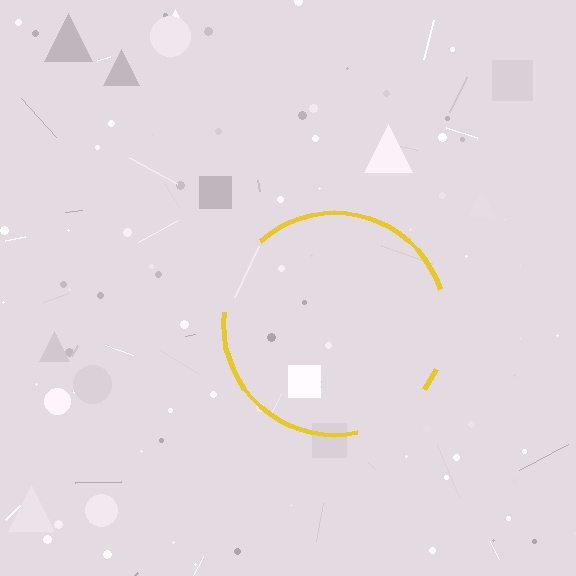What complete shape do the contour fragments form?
The contour fragments form a circle.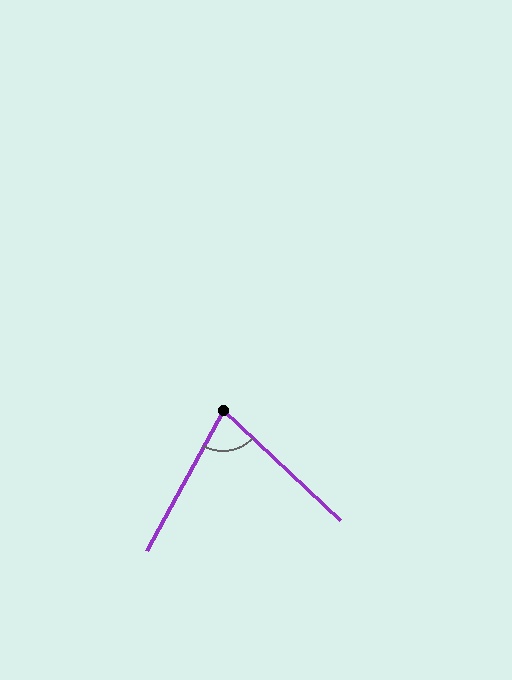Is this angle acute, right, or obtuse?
It is acute.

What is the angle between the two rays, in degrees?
Approximately 75 degrees.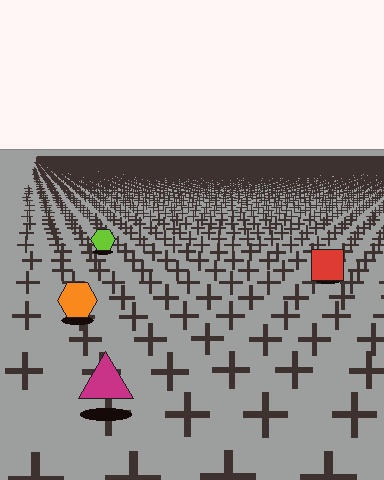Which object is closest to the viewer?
The magenta triangle is closest. The texture marks near it are larger and more spread out.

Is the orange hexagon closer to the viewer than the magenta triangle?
No. The magenta triangle is closer — you can tell from the texture gradient: the ground texture is coarser near it.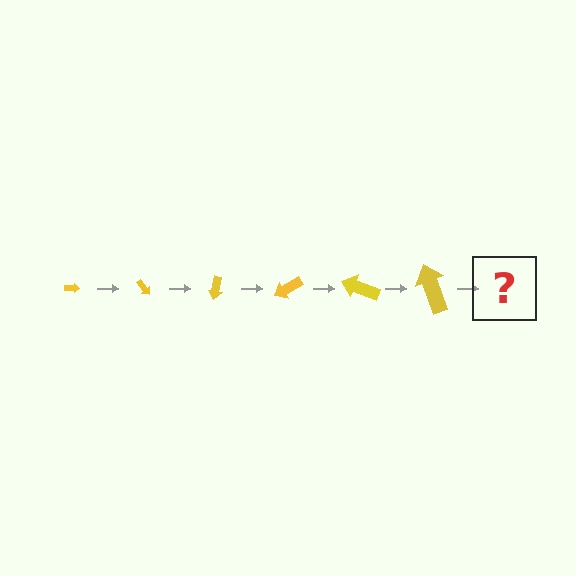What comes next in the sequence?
The next element should be an arrow, larger than the previous one and rotated 300 degrees from the start.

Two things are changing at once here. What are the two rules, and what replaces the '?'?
The two rules are that the arrow grows larger each step and it rotates 50 degrees each step. The '?' should be an arrow, larger than the previous one and rotated 300 degrees from the start.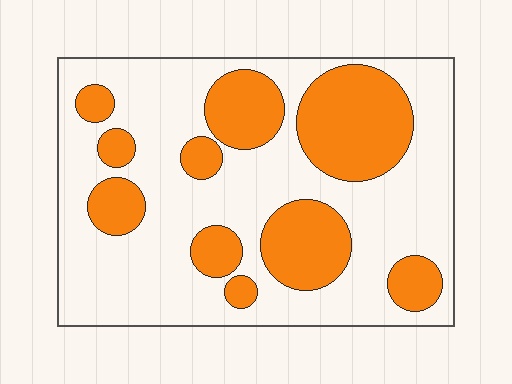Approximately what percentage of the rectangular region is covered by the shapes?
Approximately 35%.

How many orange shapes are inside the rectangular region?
10.